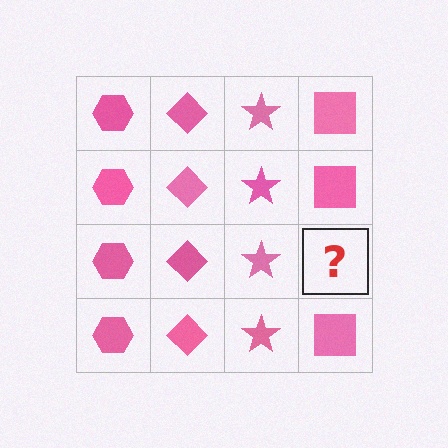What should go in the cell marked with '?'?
The missing cell should contain a pink square.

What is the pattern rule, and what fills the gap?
The rule is that each column has a consistent shape. The gap should be filled with a pink square.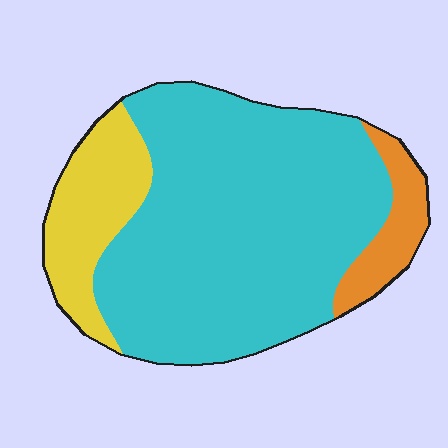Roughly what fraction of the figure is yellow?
Yellow covers about 15% of the figure.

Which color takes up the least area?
Orange, at roughly 10%.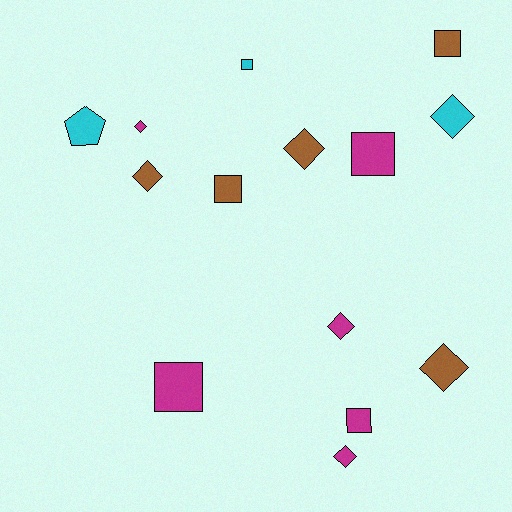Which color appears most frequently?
Magenta, with 6 objects.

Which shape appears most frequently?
Diamond, with 7 objects.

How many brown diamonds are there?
There are 3 brown diamonds.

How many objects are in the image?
There are 14 objects.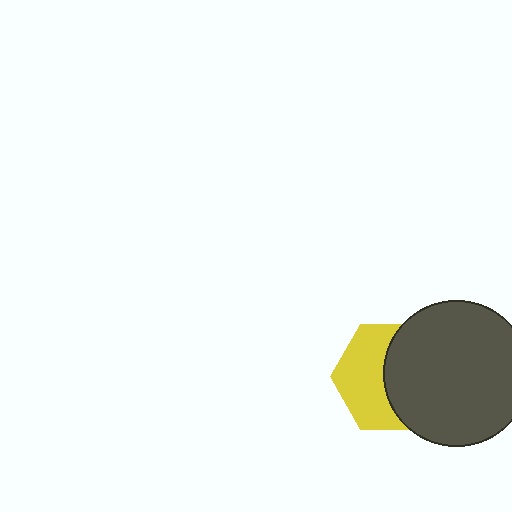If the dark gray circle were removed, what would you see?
You would see the complete yellow hexagon.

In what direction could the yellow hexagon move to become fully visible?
The yellow hexagon could move left. That would shift it out from behind the dark gray circle entirely.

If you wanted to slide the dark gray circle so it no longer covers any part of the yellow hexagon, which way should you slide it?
Slide it right — that is the most direct way to separate the two shapes.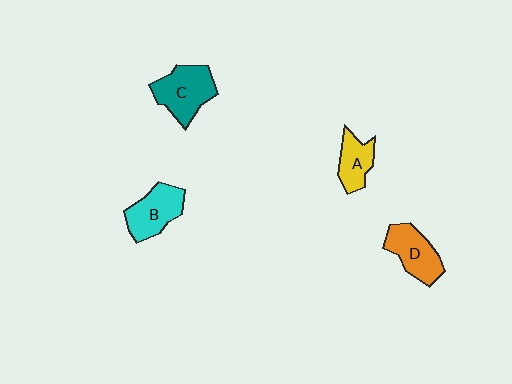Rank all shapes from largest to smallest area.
From largest to smallest: C (teal), B (cyan), D (orange), A (yellow).